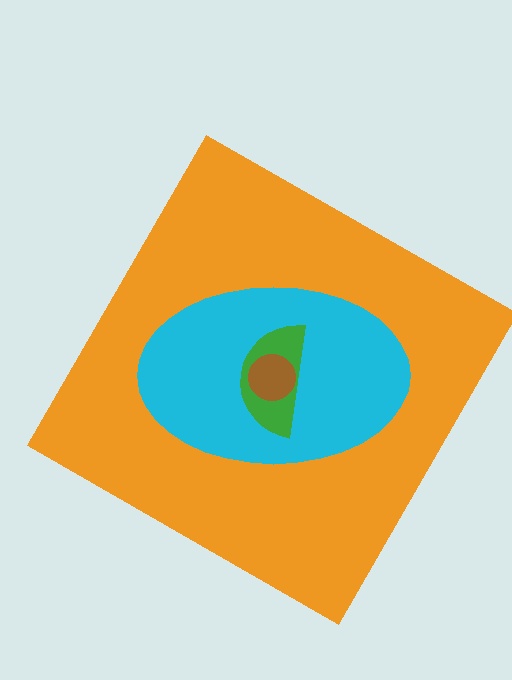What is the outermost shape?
The orange square.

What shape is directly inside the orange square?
The cyan ellipse.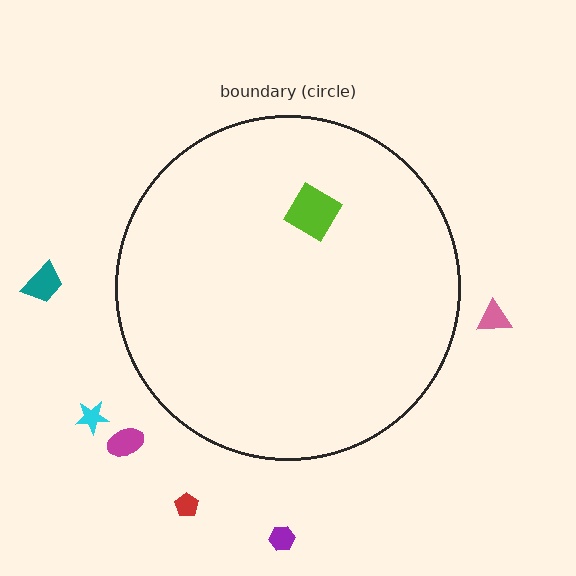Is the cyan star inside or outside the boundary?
Outside.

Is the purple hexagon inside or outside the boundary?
Outside.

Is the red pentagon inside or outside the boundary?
Outside.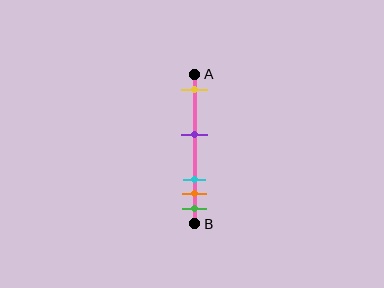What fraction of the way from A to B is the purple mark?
The purple mark is approximately 40% (0.4) of the way from A to B.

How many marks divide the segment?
There are 5 marks dividing the segment.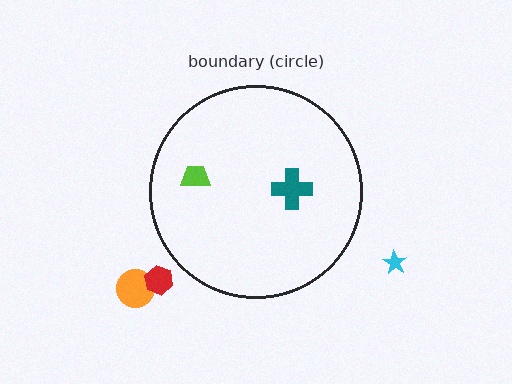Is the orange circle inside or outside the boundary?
Outside.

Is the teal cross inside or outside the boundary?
Inside.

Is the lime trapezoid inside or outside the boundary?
Inside.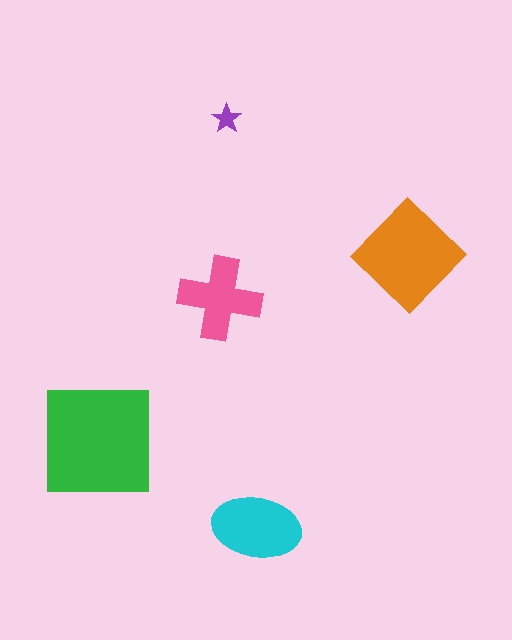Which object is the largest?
The green square.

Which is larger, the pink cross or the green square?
The green square.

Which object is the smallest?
The purple star.